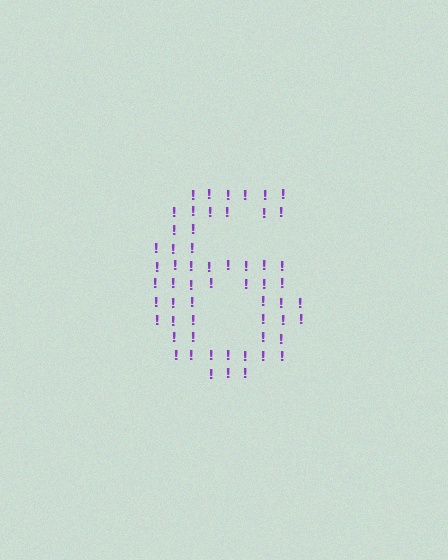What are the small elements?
The small elements are exclamation marks.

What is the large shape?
The large shape is the digit 6.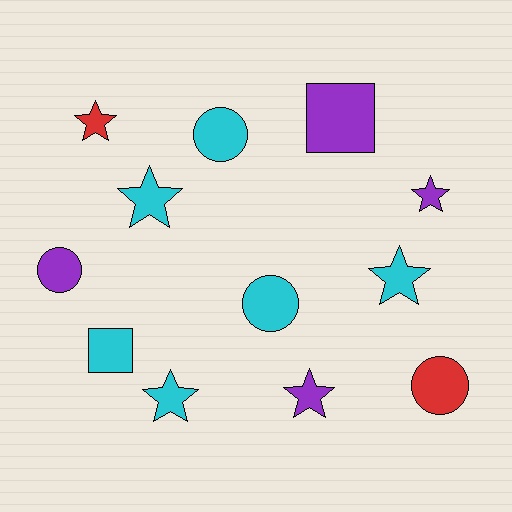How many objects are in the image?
There are 12 objects.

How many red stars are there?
There is 1 red star.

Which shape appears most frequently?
Star, with 6 objects.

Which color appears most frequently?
Cyan, with 6 objects.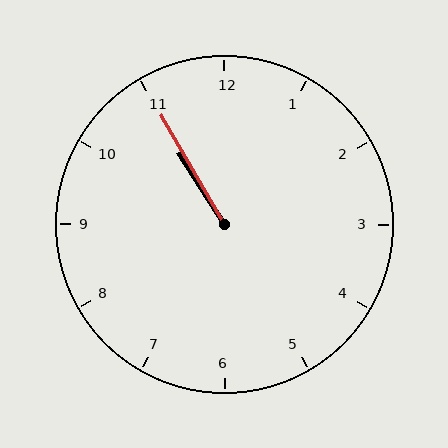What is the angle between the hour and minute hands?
Approximately 2 degrees.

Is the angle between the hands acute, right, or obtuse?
It is acute.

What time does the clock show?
10:55.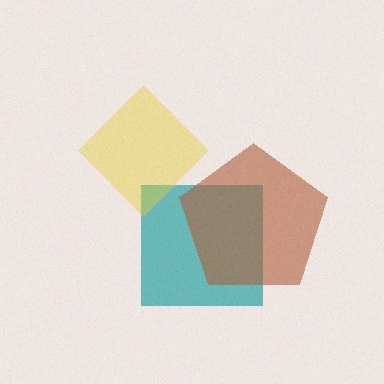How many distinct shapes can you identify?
There are 3 distinct shapes: a teal square, a brown pentagon, a yellow diamond.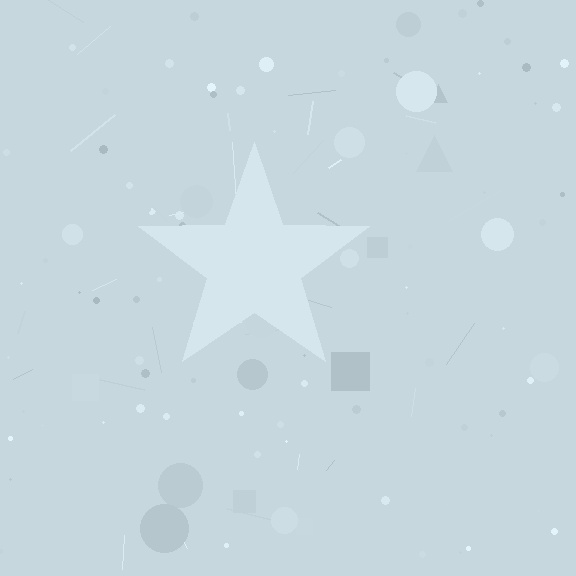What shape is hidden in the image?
A star is hidden in the image.